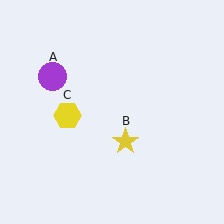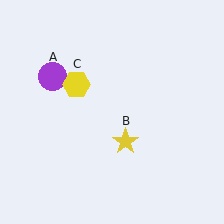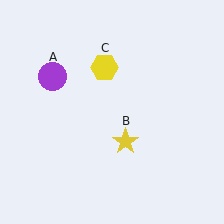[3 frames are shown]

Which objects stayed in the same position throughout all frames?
Purple circle (object A) and yellow star (object B) remained stationary.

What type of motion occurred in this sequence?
The yellow hexagon (object C) rotated clockwise around the center of the scene.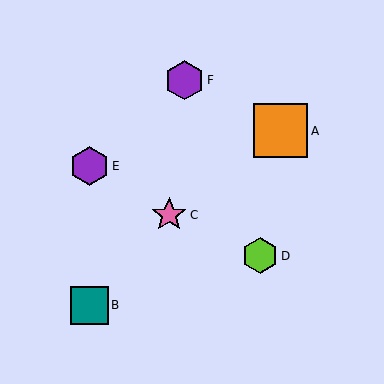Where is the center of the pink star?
The center of the pink star is at (169, 215).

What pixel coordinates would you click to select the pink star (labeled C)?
Click at (169, 215) to select the pink star C.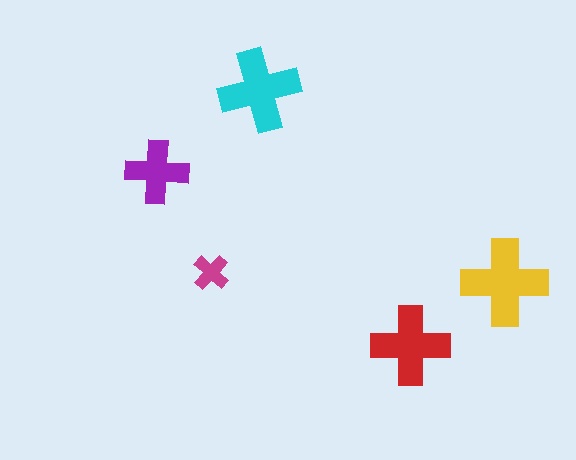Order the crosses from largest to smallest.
the yellow one, the cyan one, the red one, the purple one, the magenta one.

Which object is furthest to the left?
The purple cross is leftmost.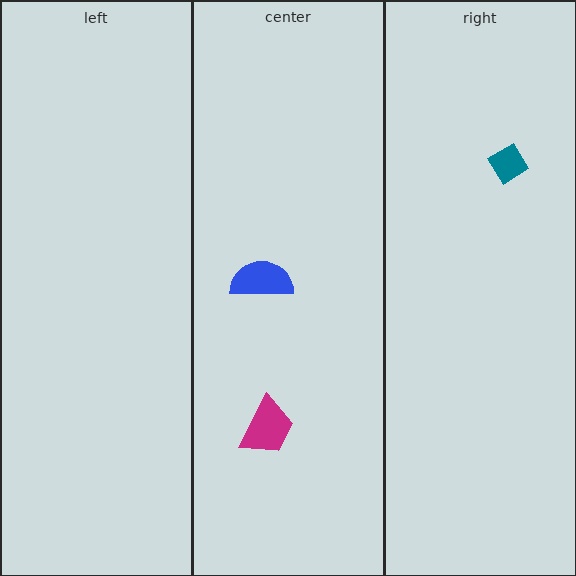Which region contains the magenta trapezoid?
The center region.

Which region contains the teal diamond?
The right region.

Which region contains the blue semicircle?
The center region.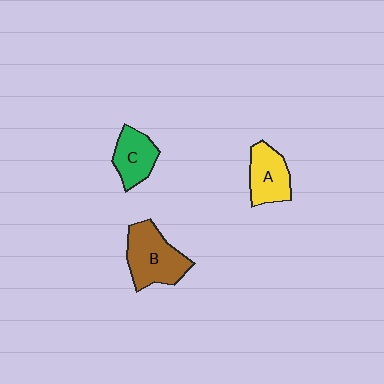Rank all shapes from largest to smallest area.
From largest to smallest: B (brown), A (yellow), C (green).